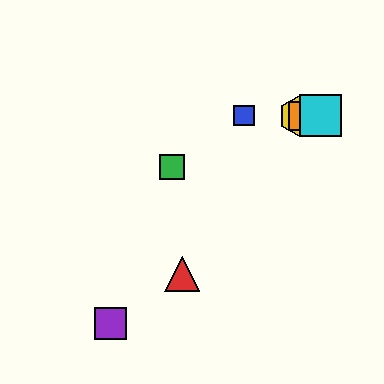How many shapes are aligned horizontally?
4 shapes (the blue square, the yellow hexagon, the orange square, the cyan square) are aligned horizontally.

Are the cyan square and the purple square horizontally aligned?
No, the cyan square is at y≈116 and the purple square is at y≈323.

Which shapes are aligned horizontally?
The blue square, the yellow hexagon, the orange square, the cyan square are aligned horizontally.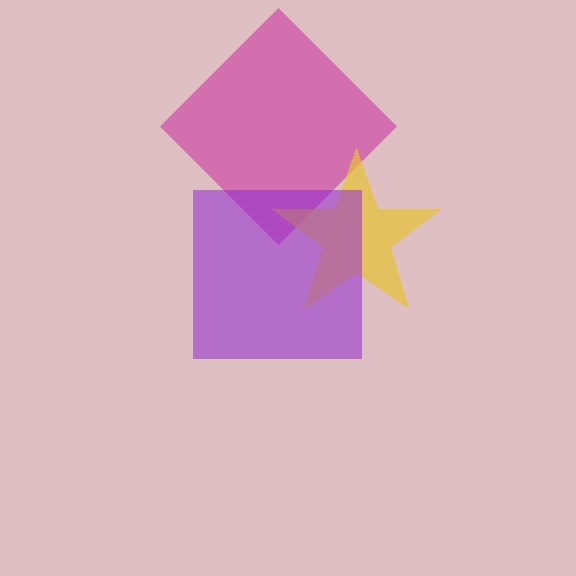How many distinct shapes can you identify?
There are 3 distinct shapes: a magenta diamond, a yellow star, a purple square.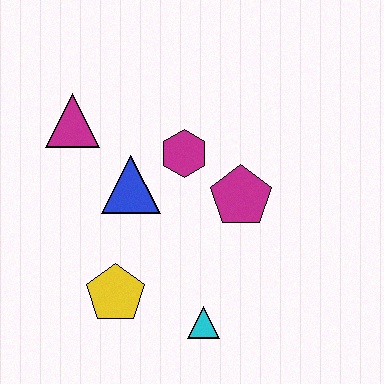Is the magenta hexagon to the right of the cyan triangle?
No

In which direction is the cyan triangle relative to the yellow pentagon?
The cyan triangle is to the right of the yellow pentagon.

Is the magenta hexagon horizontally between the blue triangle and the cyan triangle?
Yes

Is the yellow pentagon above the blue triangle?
No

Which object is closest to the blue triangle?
The magenta hexagon is closest to the blue triangle.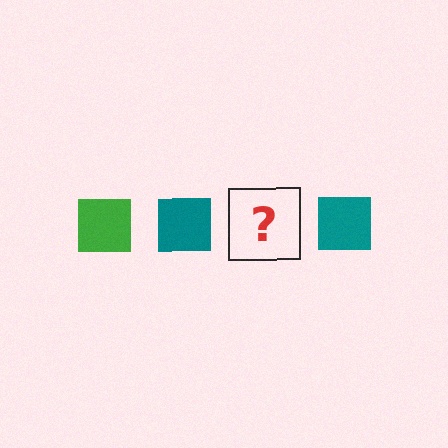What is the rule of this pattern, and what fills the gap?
The rule is that the pattern cycles through green, teal squares. The gap should be filled with a green square.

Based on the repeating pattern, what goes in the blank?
The blank should be a green square.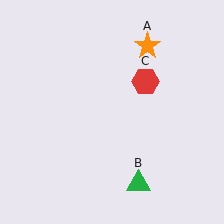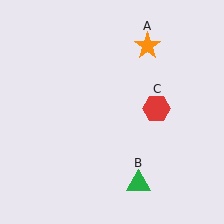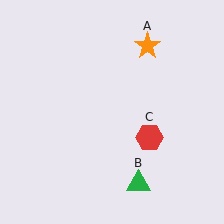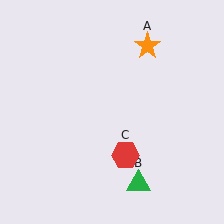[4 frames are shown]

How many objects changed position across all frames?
1 object changed position: red hexagon (object C).